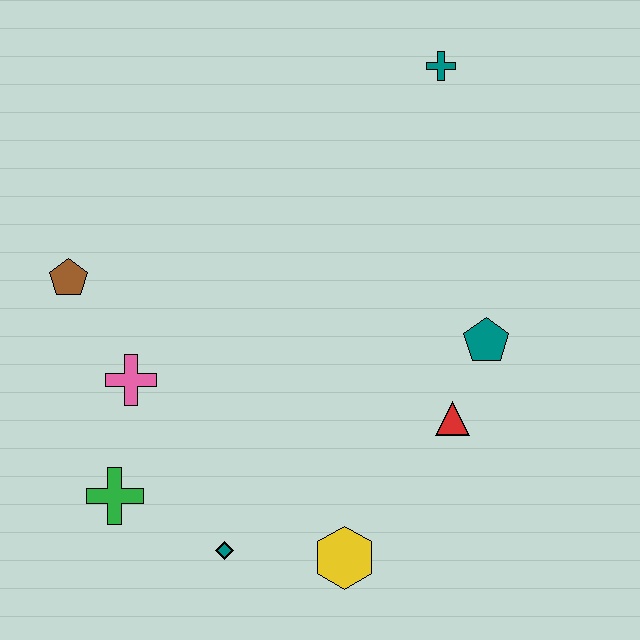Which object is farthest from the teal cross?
The green cross is farthest from the teal cross.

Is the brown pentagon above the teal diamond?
Yes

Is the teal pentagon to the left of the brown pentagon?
No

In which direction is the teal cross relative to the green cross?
The teal cross is above the green cross.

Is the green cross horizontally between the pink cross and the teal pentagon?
No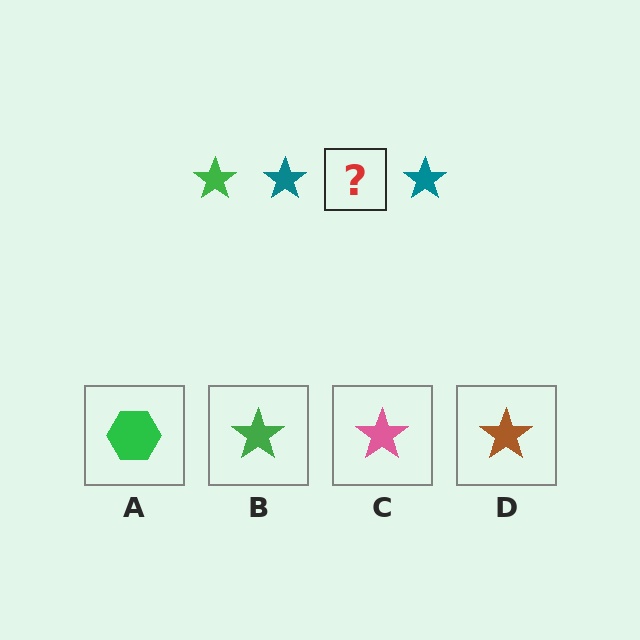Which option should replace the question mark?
Option B.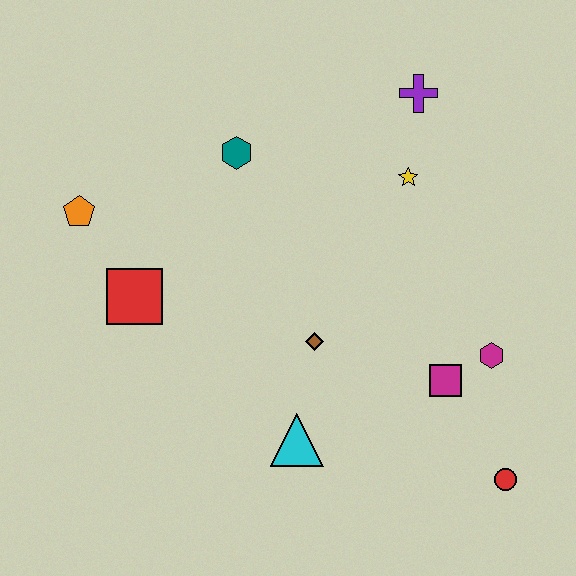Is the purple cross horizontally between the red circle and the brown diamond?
Yes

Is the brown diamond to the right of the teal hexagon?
Yes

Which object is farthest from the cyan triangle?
The purple cross is farthest from the cyan triangle.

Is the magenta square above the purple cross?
No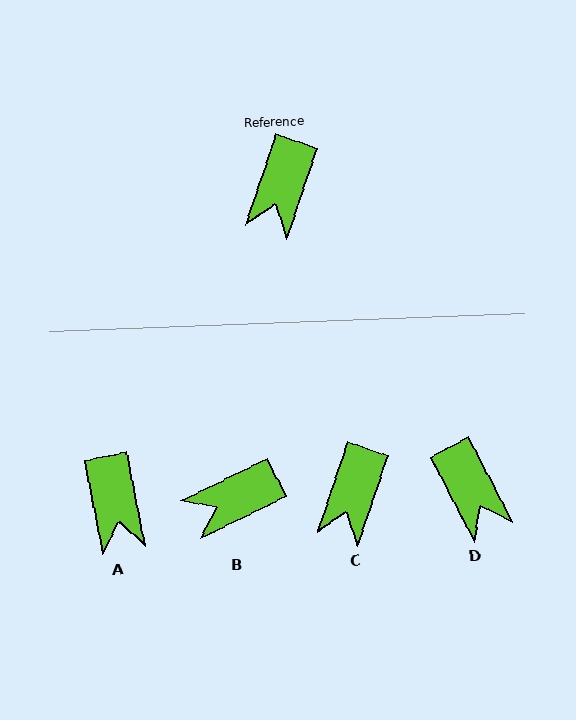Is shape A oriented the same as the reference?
No, it is off by about 29 degrees.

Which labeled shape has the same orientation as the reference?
C.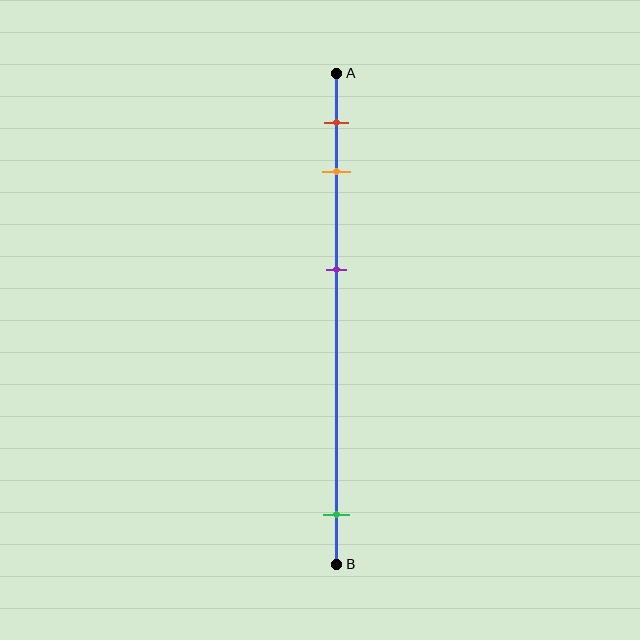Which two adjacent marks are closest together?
The red and orange marks are the closest adjacent pair.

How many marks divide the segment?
There are 4 marks dividing the segment.